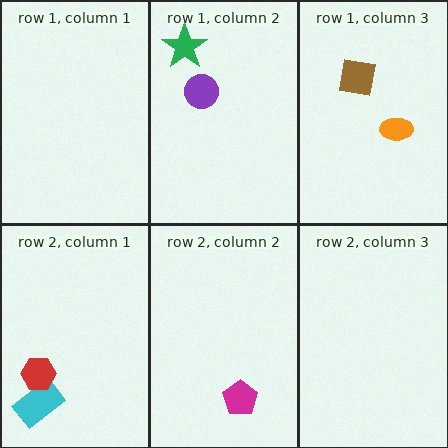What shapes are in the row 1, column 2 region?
The green star, the purple circle.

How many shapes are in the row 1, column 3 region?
2.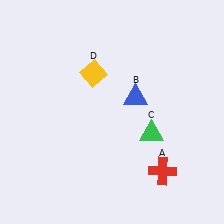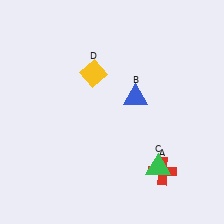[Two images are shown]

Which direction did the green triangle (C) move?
The green triangle (C) moved down.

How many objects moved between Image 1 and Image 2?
1 object moved between the two images.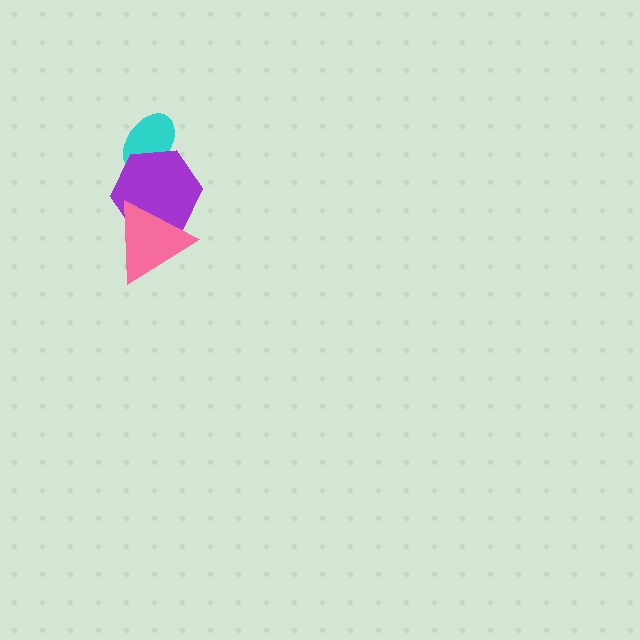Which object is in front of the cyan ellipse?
The purple hexagon is in front of the cyan ellipse.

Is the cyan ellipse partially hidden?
Yes, it is partially covered by another shape.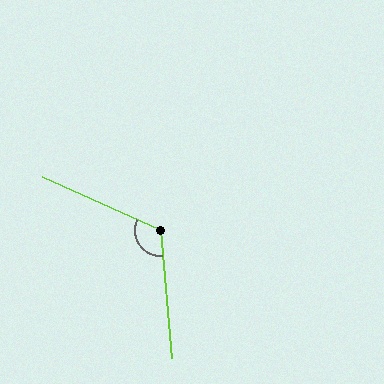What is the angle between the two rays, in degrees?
Approximately 120 degrees.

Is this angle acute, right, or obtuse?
It is obtuse.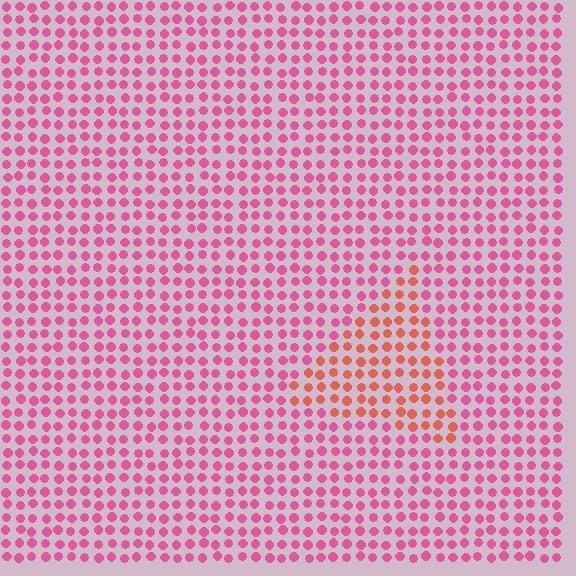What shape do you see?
I see a triangle.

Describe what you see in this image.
The image is filled with small pink elements in a uniform arrangement. A triangle-shaped region is visible where the elements are tinted to a slightly different hue, forming a subtle color boundary.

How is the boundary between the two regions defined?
The boundary is defined purely by a slight shift in hue (about 37 degrees). Spacing, size, and orientation are identical on both sides.